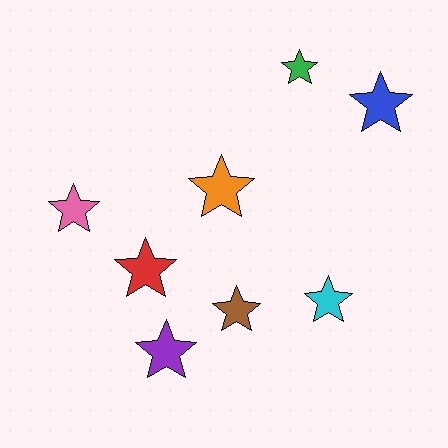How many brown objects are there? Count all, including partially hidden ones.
There is 1 brown object.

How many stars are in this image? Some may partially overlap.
There are 8 stars.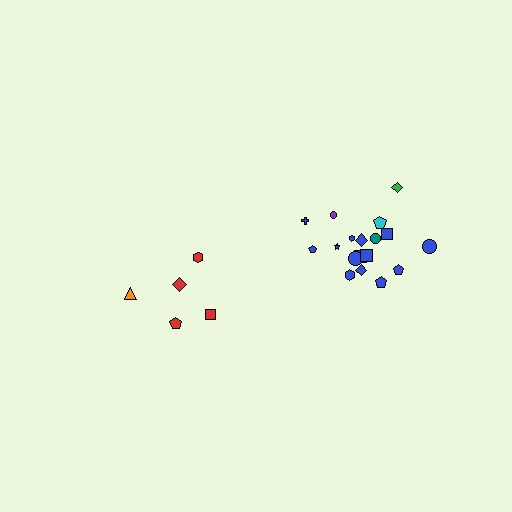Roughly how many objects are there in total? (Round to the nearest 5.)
Roughly 25 objects in total.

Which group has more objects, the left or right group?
The right group.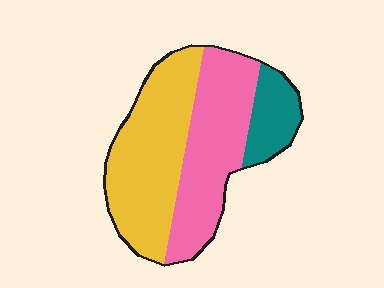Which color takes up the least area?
Teal, at roughly 15%.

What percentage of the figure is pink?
Pink takes up between a quarter and a half of the figure.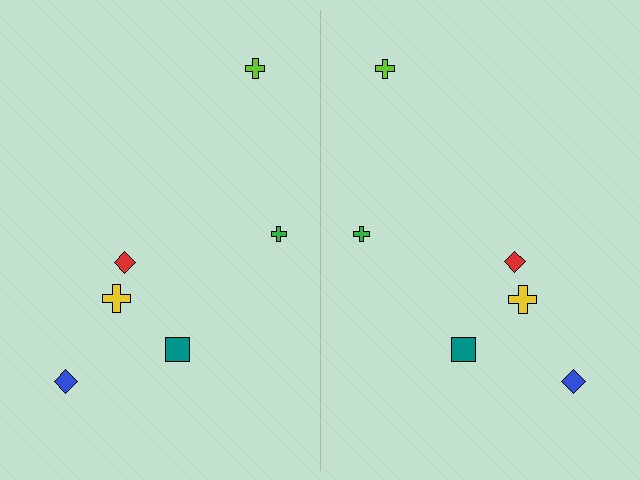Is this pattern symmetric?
Yes, this pattern has bilateral (reflection) symmetry.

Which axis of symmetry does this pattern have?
The pattern has a vertical axis of symmetry running through the center of the image.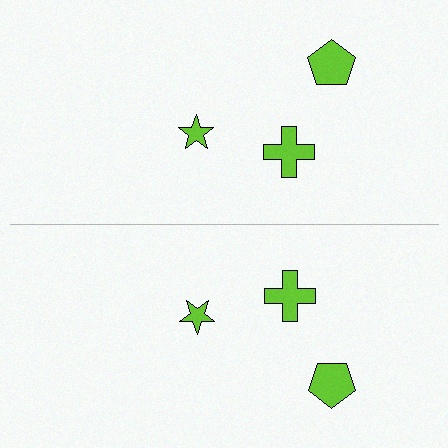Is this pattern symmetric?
Yes, this pattern has bilateral (reflection) symmetry.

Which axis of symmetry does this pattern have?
The pattern has a horizontal axis of symmetry running through the center of the image.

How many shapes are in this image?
There are 6 shapes in this image.